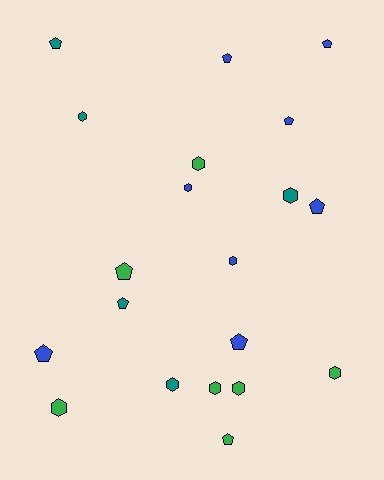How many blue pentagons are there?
There are 6 blue pentagons.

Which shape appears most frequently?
Hexagon, with 10 objects.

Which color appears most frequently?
Blue, with 8 objects.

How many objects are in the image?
There are 20 objects.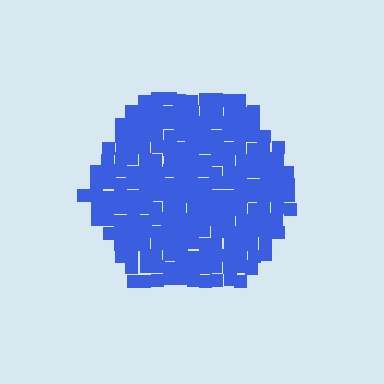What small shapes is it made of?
It is made of small squares.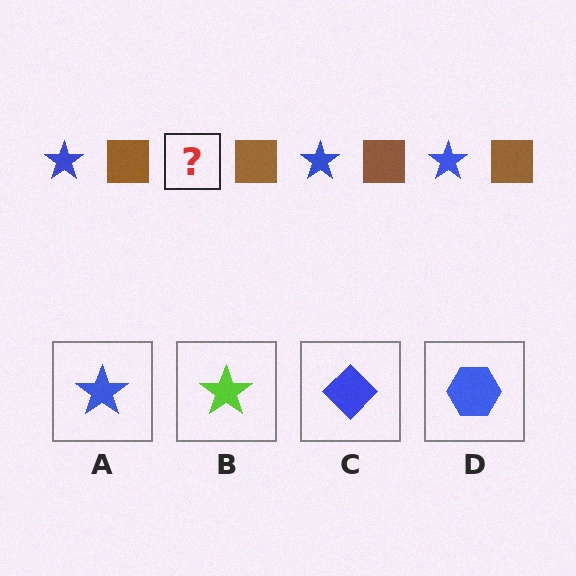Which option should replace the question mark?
Option A.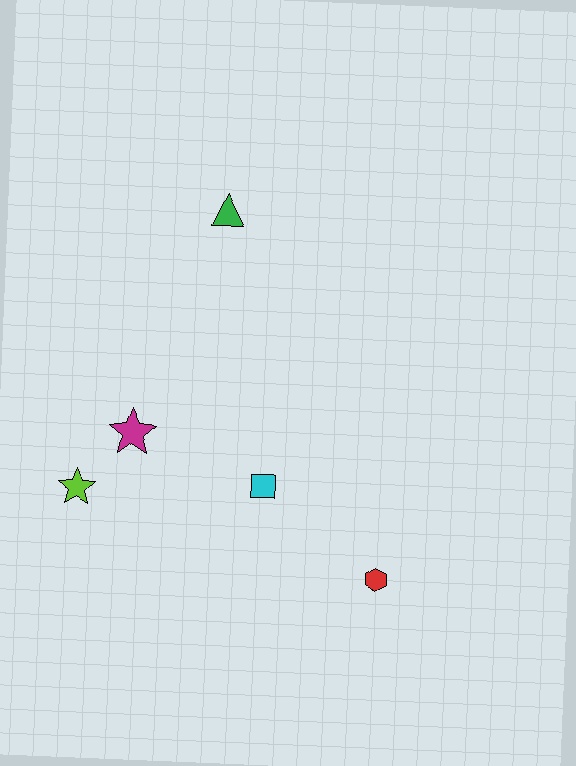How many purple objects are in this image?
There are no purple objects.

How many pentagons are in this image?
There are no pentagons.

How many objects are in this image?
There are 5 objects.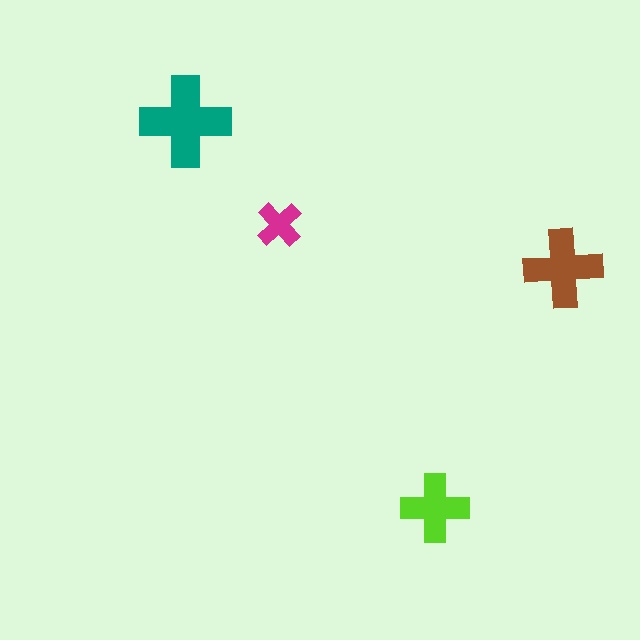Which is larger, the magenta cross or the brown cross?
The brown one.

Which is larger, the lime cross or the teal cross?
The teal one.